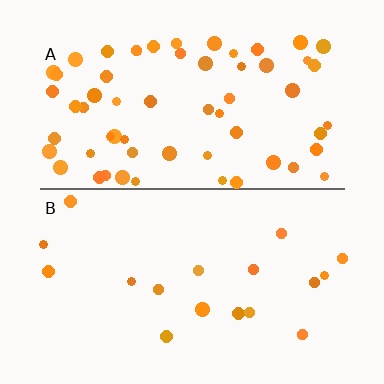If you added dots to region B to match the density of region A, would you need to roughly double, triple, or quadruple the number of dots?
Approximately triple.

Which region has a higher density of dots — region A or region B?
A (the top).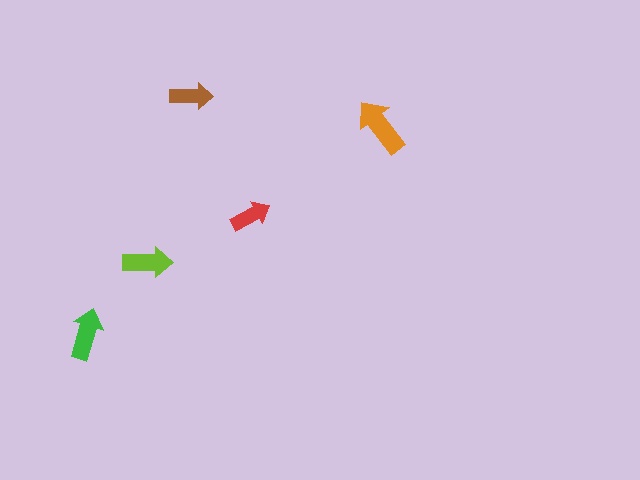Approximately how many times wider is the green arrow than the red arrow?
About 1.5 times wider.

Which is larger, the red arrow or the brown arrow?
The brown one.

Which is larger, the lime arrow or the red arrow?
The lime one.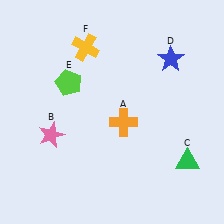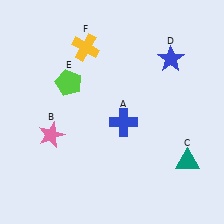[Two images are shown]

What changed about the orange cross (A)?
In Image 1, A is orange. In Image 2, it changed to blue.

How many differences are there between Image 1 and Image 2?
There are 2 differences between the two images.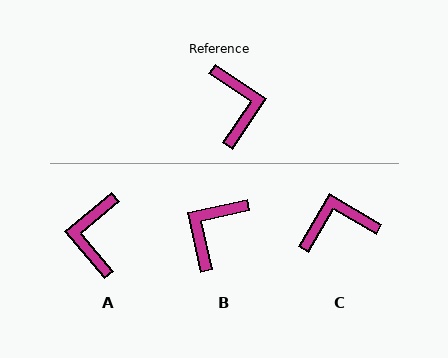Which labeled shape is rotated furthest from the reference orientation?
A, about 163 degrees away.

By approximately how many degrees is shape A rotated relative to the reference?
Approximately 163 degrees counter-clockwise.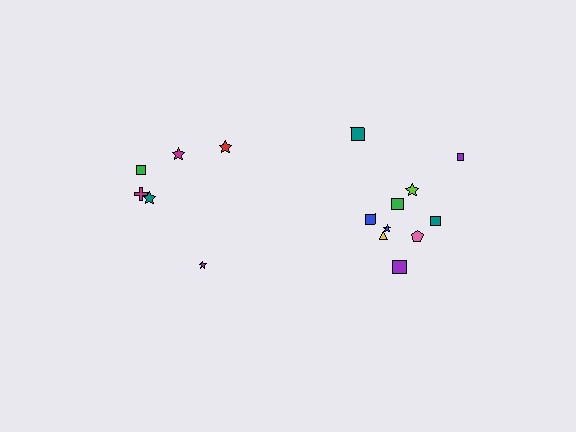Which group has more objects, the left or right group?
The right group.